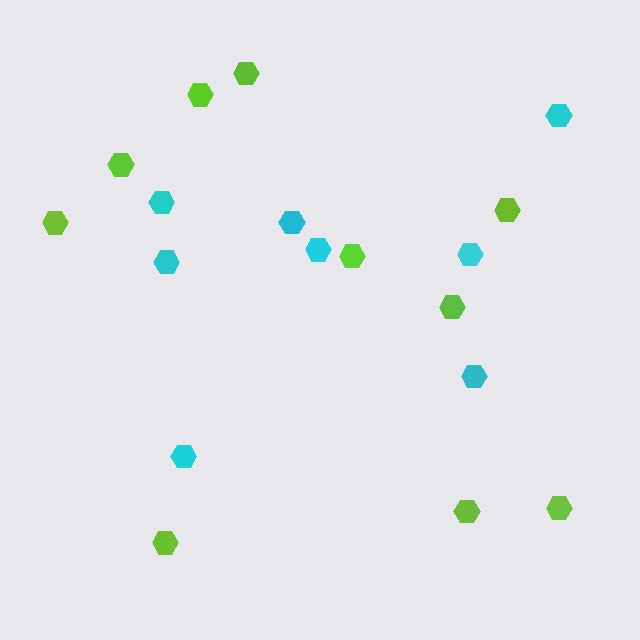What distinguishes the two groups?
There are 2 groups: one group of cyan hexagons (8) and one group of lime hexagons (10).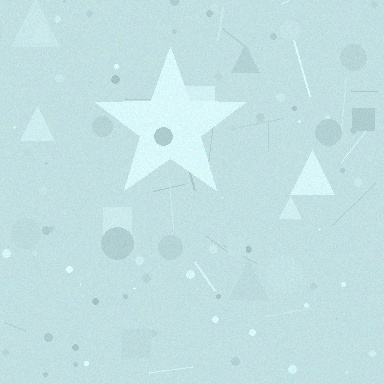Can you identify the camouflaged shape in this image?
The camouflaged shape is a star.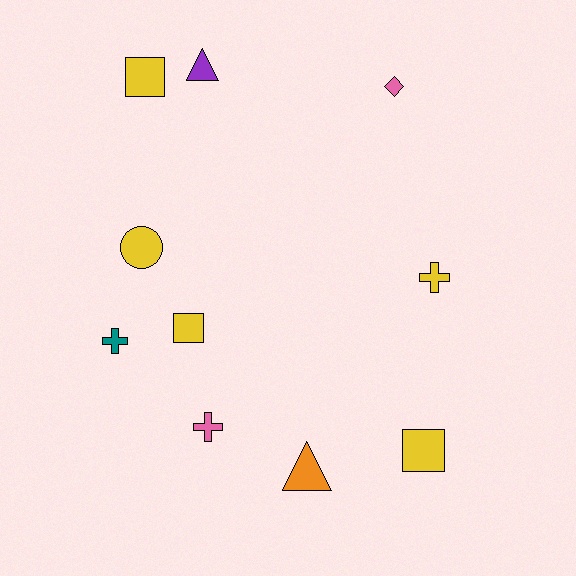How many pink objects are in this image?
There are 2 pink objects.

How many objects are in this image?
There are 10 objects.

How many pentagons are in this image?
There are no pentagons.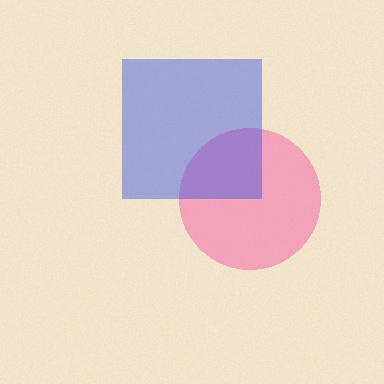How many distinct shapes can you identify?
There are 2 distinct shapes: a pink circle, a blue square.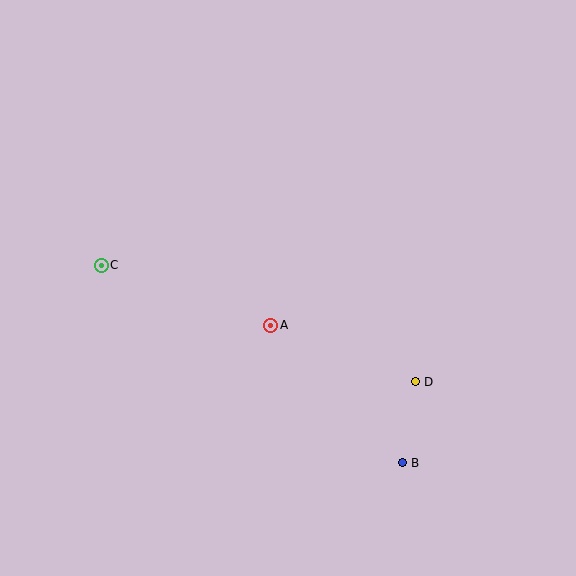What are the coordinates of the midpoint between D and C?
The midpoint between D and C is at (258, 324).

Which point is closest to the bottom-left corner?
Point C is closest to the bottom-left corner.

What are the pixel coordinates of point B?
Point B is at (402, 463).